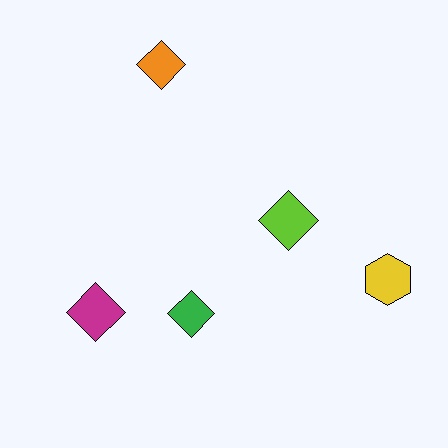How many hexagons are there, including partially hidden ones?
There is 1 hexagon.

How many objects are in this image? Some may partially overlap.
There are 5 objects.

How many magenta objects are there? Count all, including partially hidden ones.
There is 1 magenta object.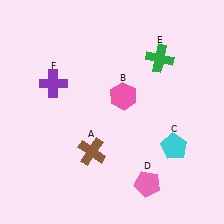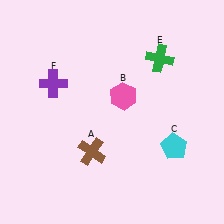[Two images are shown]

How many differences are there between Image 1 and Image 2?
There is 1 difference between the two images.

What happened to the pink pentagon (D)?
The pink pentagon (D) was removed in Image 2. It was in the bottom-right area of Image 1.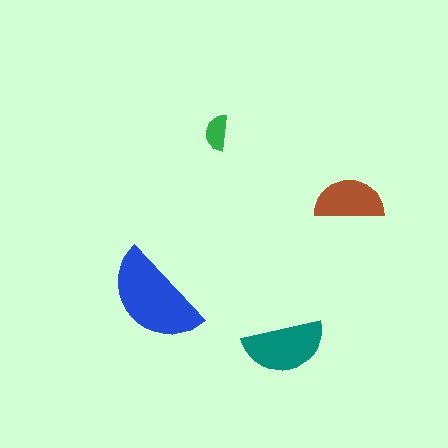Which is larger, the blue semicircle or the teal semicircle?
The blue one.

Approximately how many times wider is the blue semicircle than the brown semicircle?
About 1.5 times wider.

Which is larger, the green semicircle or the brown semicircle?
The brown one.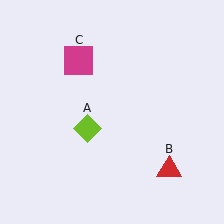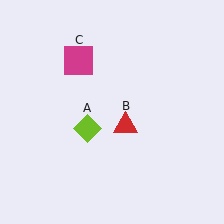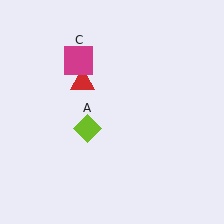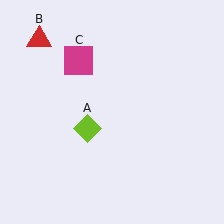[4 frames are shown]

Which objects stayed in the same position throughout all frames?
Lime diamond (object A) and magenta square (object C) remained stationary.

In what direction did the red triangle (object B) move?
The red triangle (object B) moved up and to the left.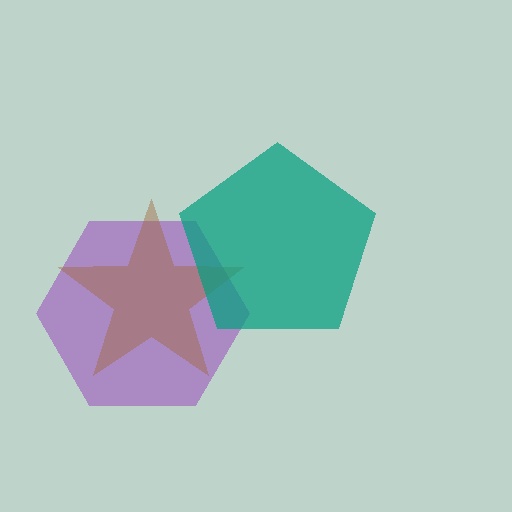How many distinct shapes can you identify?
There are 3 distinct shapes: a purple hexagon, a brown star, a teal pentagon.